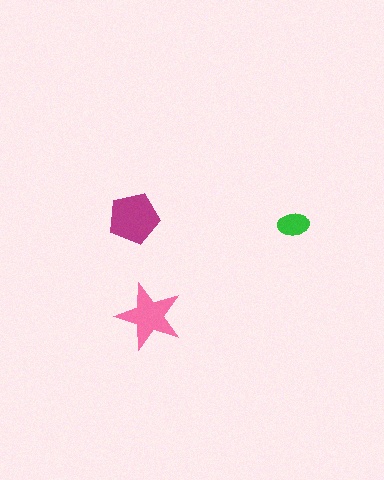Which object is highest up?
The magenta pentagon is topmost.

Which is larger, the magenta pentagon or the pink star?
The magenta pentagon.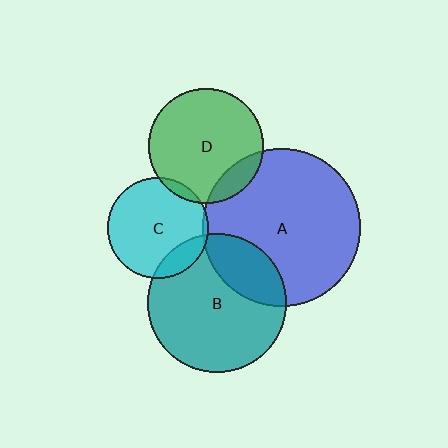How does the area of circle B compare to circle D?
Approximately 1.5 times.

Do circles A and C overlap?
Yes.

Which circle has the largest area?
Circle A (blue).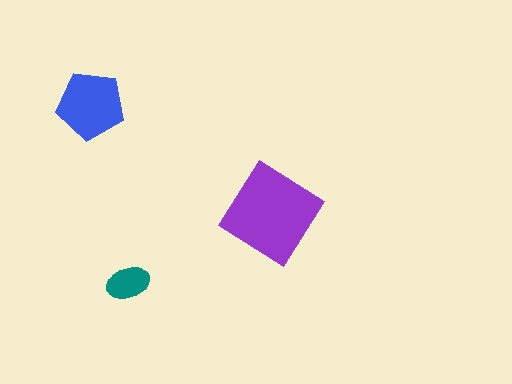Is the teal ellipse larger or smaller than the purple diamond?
Smaller.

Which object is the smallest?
The teal ellipse.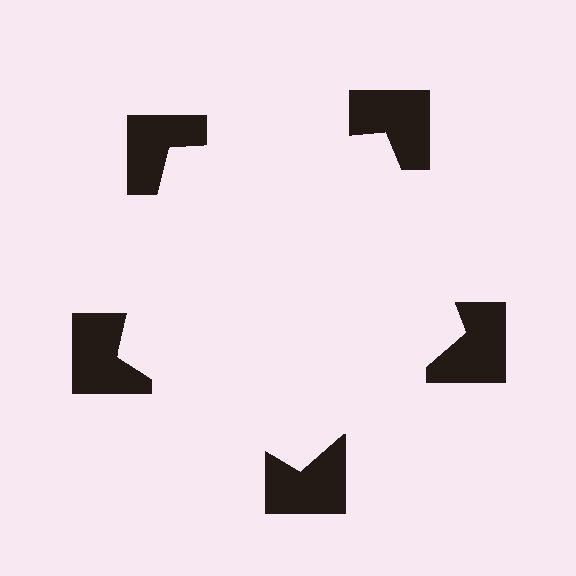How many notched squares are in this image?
There are 5 — one at each vertex of the illusory pentagon.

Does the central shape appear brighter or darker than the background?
It typically appears slightly brighter than the background, even though no actual brightness change is drawn.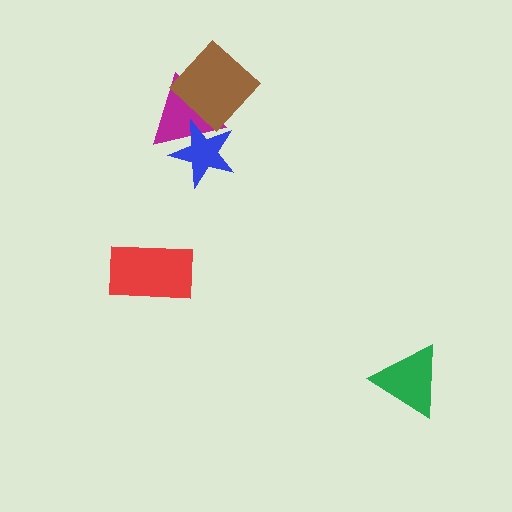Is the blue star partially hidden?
Yes, it is partially covered by another shape.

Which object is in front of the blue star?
The brown diamond is in front of the blue star.